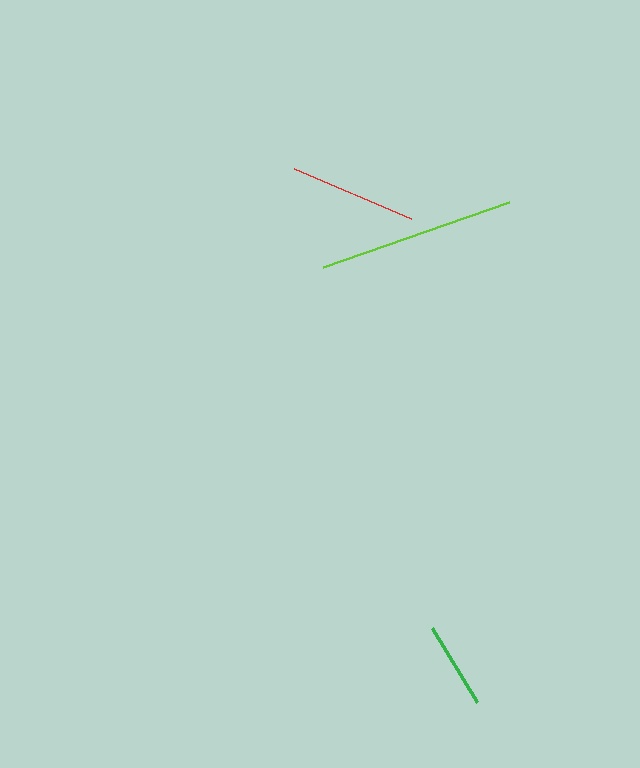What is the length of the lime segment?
The lime segment is approximately 197 pixels long.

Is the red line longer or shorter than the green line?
The red line is longer than the green line.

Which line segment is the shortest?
The green line is the shortest at approximately 87 pixels.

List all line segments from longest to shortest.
From longest to shortest: lime, red, green.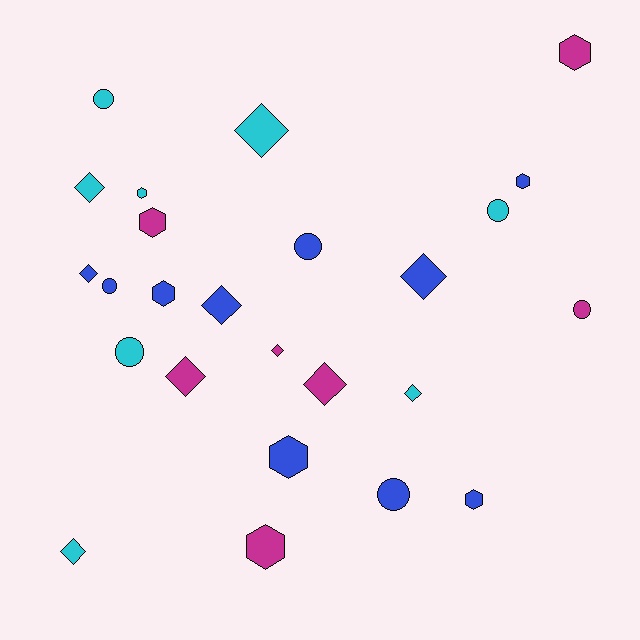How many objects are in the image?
There are 25 objects.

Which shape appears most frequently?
Diamond, with 10 objects.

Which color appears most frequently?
Blue, with 10 objects.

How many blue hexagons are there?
There are 4 blue hexagons.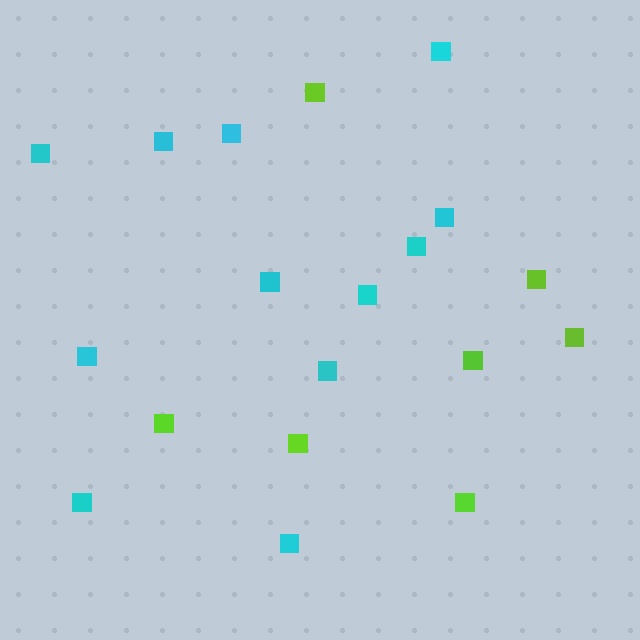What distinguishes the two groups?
There are 2 groups: one group of cyan squares (12) and one group of lime squares (7).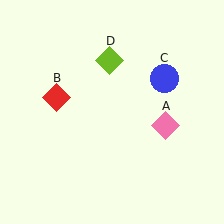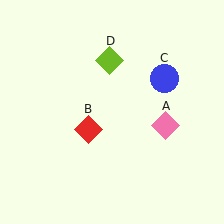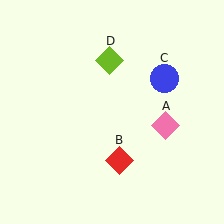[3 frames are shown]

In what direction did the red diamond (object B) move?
The red diamond (object B) moved down and to the right.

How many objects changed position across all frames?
1 object changed position: red diamond (object B).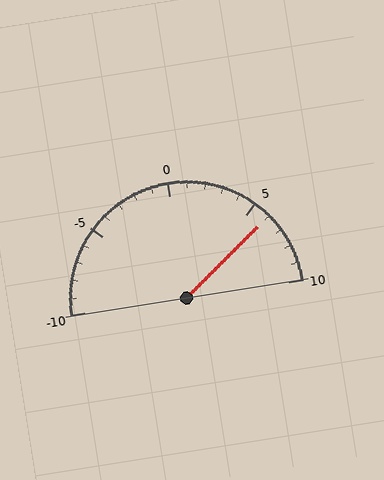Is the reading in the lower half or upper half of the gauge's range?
The reading is in the upper half of the range (-10 to 10).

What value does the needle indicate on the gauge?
The needle indicates approximately 6.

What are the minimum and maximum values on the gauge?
The gauge ranges from -10 to 10.